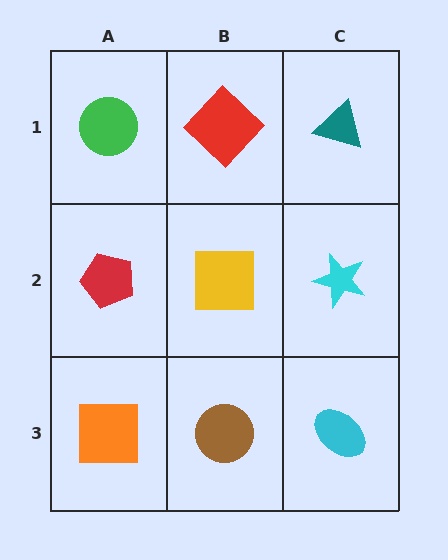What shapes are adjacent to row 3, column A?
A red pentagon (row 2, column A), a brown circle (row 3, column B).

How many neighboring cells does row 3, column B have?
3.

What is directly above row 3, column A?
A red pentagon.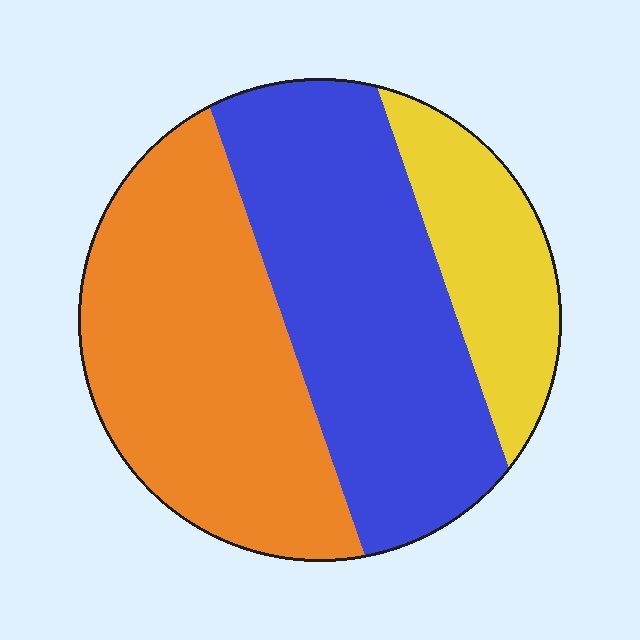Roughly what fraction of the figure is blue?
Blue covers 42% of the figure.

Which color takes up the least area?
Yellow, at roughly 15%.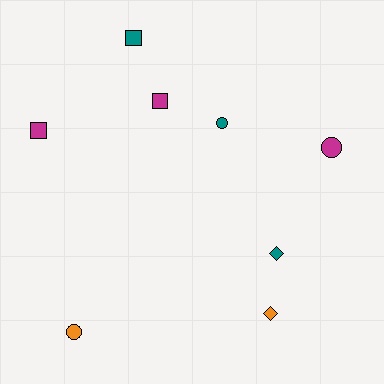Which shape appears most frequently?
Square, with 3 objects.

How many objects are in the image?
There are 8 objects.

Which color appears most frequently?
Teal, with 3 objects.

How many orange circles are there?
There is 1 orange circle.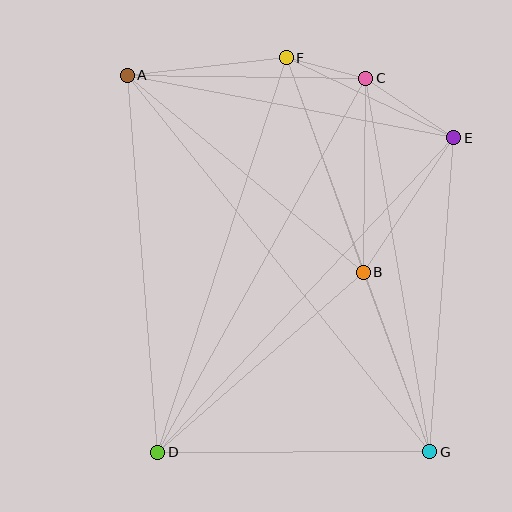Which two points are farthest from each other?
Points A and G are farthest from each other.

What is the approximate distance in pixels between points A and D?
The distance between A and D is approximately 378 pixels.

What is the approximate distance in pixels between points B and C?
The distance between B and C is approximately 194 pixels.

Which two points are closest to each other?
Points C and F are closest to each other.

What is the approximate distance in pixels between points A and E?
The distance between A and E is approximately 333 pixels.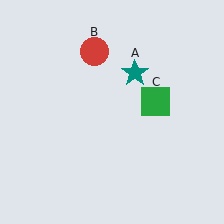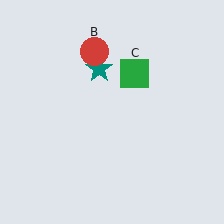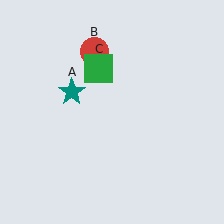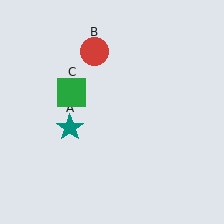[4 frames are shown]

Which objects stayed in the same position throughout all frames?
Red circle (object B) remained stationary.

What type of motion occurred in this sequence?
The teal star (object A), green square (object C) rotated counterclockwise around the center of the scene.